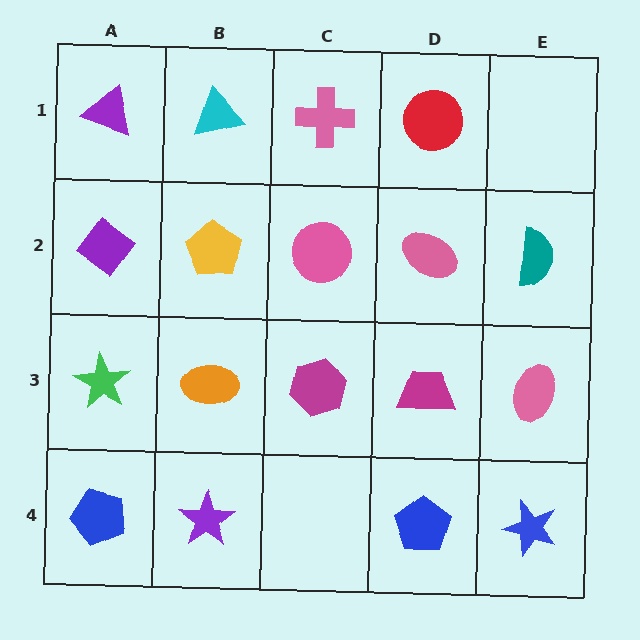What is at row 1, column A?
A purple triangle.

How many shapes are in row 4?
4 shapes.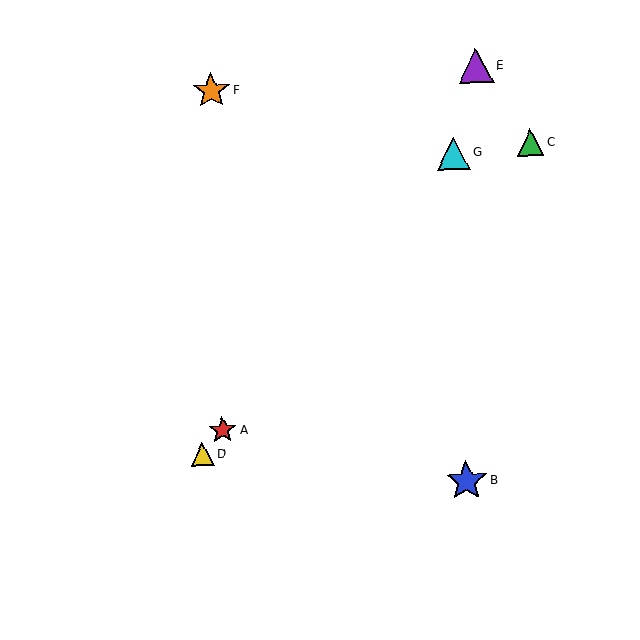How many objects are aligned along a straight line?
3 objects (A, D, G) are aligned along a straight line.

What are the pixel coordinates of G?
Object G is at (453, 154).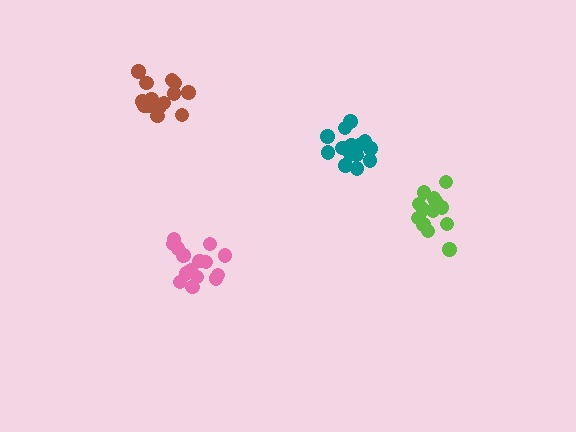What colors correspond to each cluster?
The clusters are colored: lime, pink, brown, teal.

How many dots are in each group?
Group 1: 13 dots, Group 2: 15 dots, Group 3: 15 dots, Group 4: 14 dots (57 total).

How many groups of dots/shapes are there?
There are 4 groups.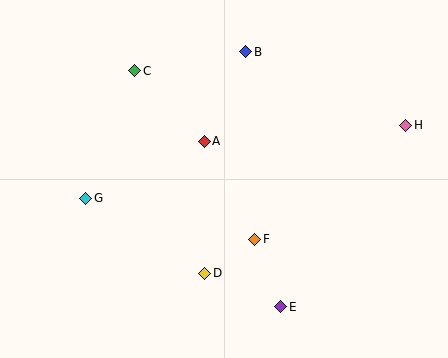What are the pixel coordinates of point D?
Point D is at (205, 273).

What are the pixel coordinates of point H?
Point H is at (406, 125).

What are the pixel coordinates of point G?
Point G is at (86, 198).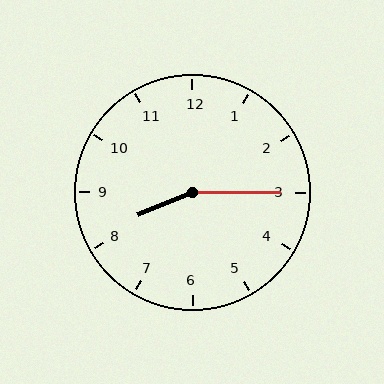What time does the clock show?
8:15.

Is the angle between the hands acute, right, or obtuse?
It is obtuse.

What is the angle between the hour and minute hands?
Approximately 158 degrees.